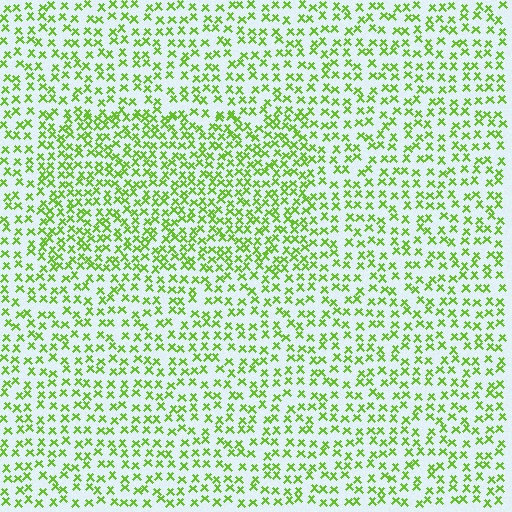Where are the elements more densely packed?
The elements are more densely packed inside the rectangle boundary.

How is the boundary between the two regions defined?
The boundary is defined by a change in element density (approximately 1.6x ratio). All elements are the same color, size, and shape.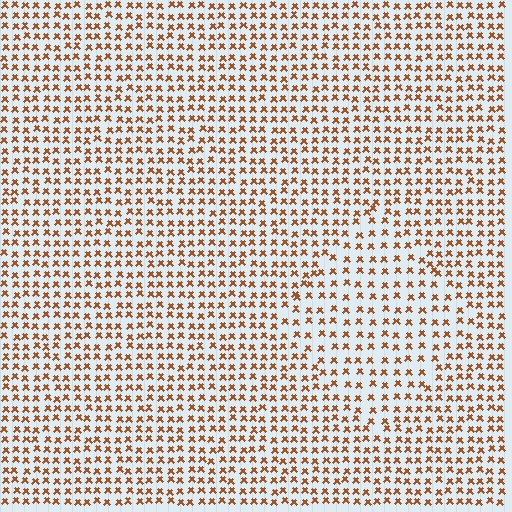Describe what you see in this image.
The image contains small brown elements arranged at two different densities. A diamond-shaped region is visible where the elements are less densely packed than the surrounding area.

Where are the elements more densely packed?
The elements are more densely packed outside the diamond boundary.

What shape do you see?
I see a diamond.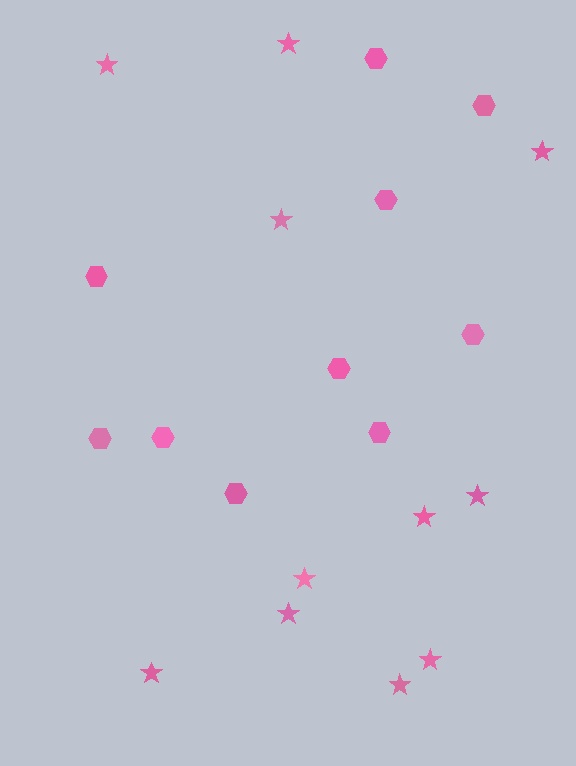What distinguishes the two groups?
There are 2 groups: one group of stars (11) and one group of hexagons (10).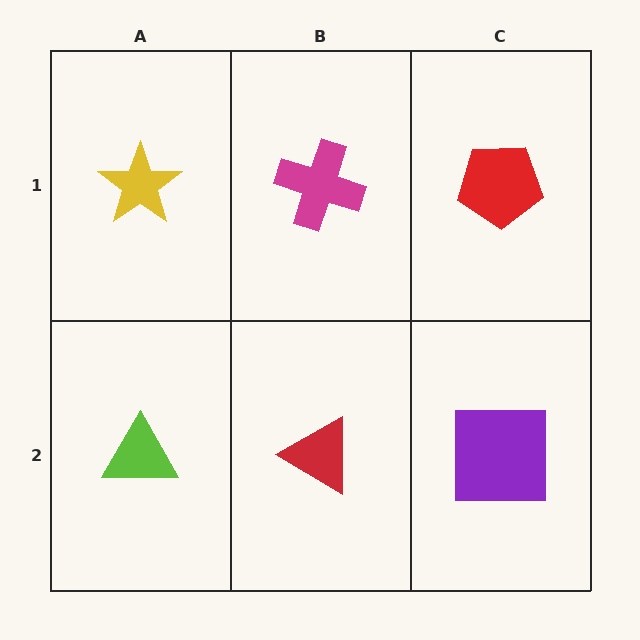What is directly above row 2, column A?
A yellow star.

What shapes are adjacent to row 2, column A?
A yellow star (row 1, column A), a red triangle (row 2, column B).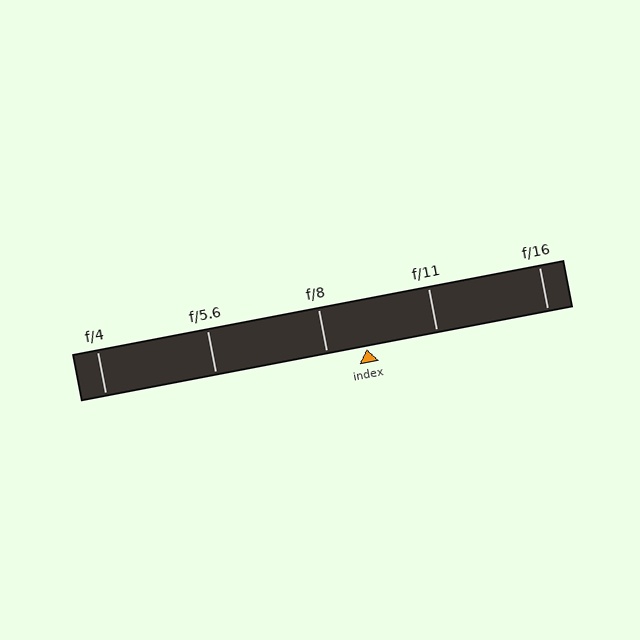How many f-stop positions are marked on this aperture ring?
There are 5 f-stop positions marked.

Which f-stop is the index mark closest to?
The index mark is closest to f/8.